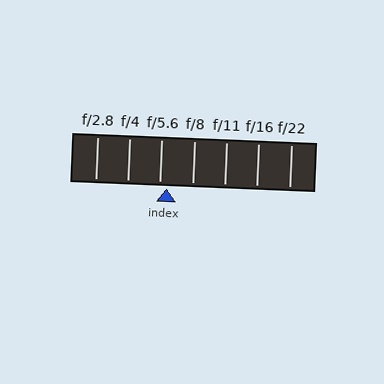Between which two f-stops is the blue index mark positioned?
The index mark is between f/5.6 and f/8.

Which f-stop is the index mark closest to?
The index mark is closest to f/5.6.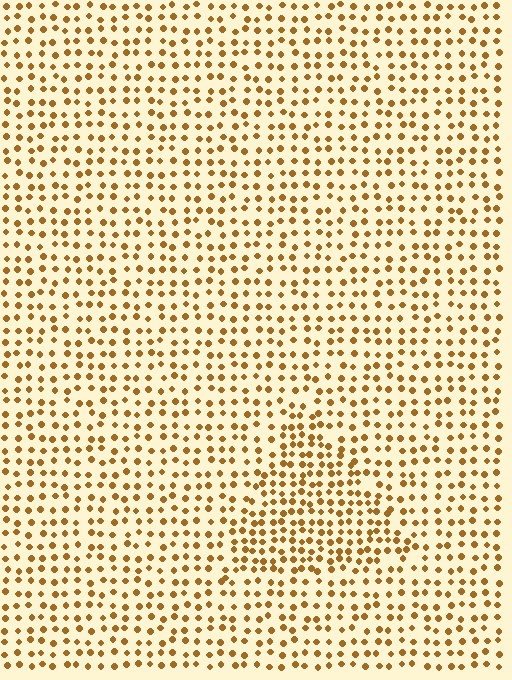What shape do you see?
I see a triangle.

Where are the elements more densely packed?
The elements are more densely packed inside the triangle boundary.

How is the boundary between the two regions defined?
The boundary is defined by a change in element density (approximately 1.6x ratio). All elements are the same color, size, and shape.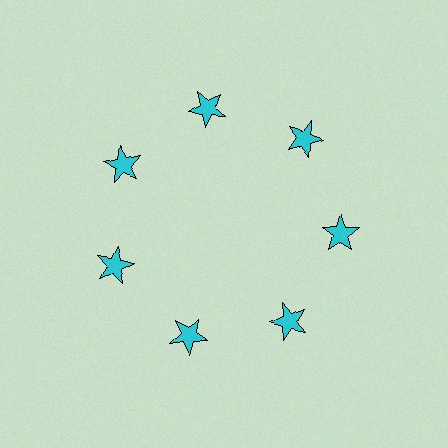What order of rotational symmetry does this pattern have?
This pattern has 7-fold rotational symmetry.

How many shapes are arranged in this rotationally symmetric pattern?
There are 7 shapes, arranged in 7 groups of 1.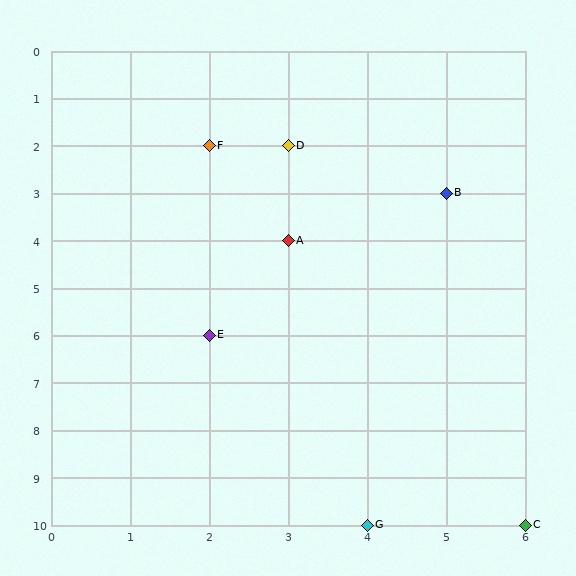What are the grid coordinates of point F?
Point F is at grid coordinates (2, 2).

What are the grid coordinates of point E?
Point E is at grid coordinates (2, 6).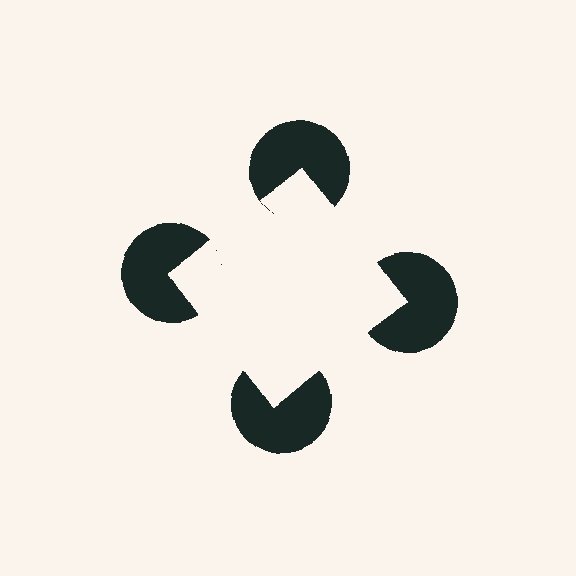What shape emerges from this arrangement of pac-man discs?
An illusory square — its edges are inferred from the aligned wedge cuts in the pac-man discs, not physically drawn.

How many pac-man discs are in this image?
There are 4 — one at each vertex of the illusory square.